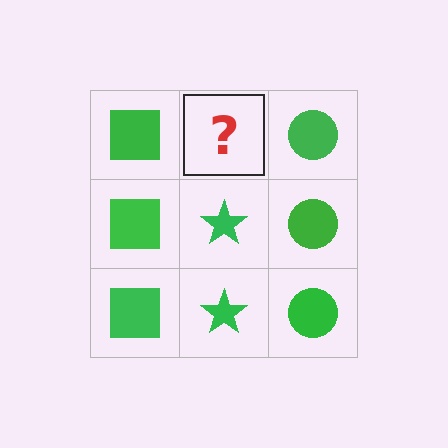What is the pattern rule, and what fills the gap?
The rule is that each column has a consistent shape. The gap should be filled with a green star.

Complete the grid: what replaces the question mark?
The question mark should be replaced with a green star.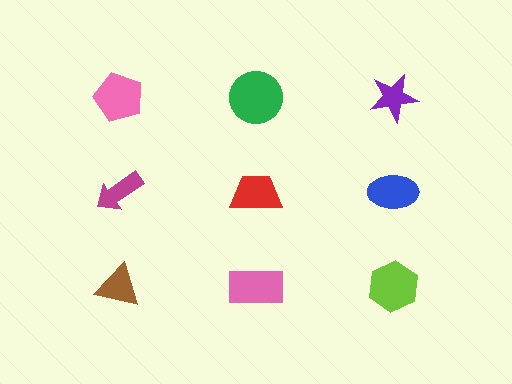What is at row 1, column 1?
A pink pentagon.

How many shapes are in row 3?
3 shapes.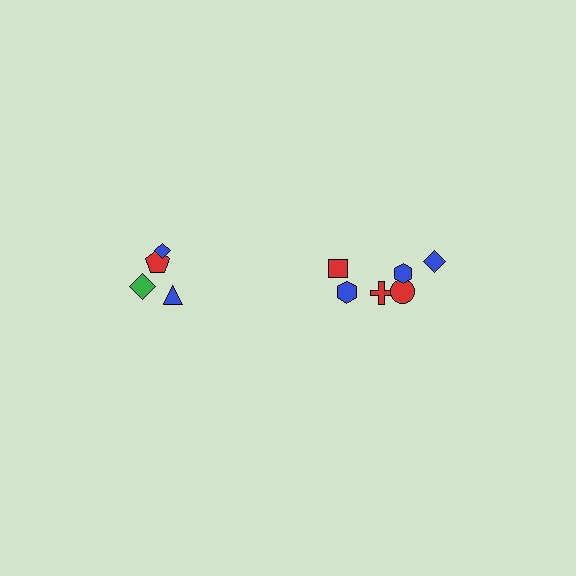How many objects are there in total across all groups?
There are 10 objects.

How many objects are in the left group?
There are 4 objects.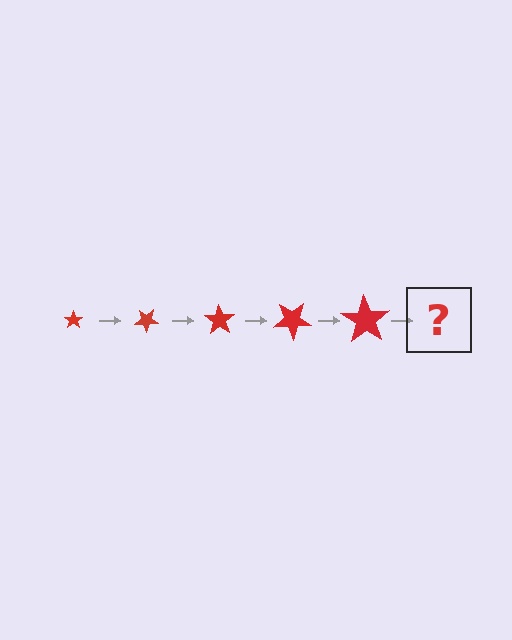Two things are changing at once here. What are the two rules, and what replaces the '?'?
The two rules are that the star grows larger each step and it rotates 35 degrees each step. The '?' should be a star, larger than the previous one and rotated 175 degrees from the start.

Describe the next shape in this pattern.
It should be a star, larger than the previous one and rotated 175 degrees from the start.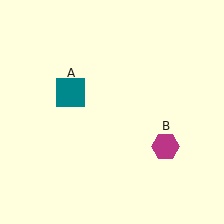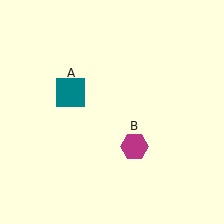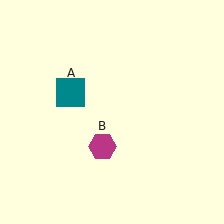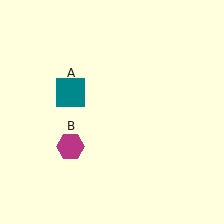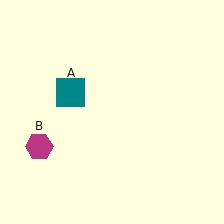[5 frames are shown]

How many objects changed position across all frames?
1 object changed position: magenta hexagon (object B).